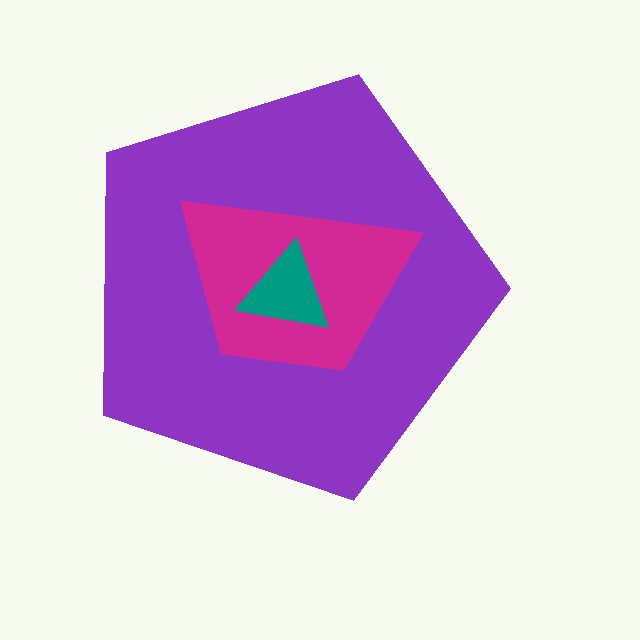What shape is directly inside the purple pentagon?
The magenta trapezoid.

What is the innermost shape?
The teal triangle.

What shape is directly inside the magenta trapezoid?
The teal triangle.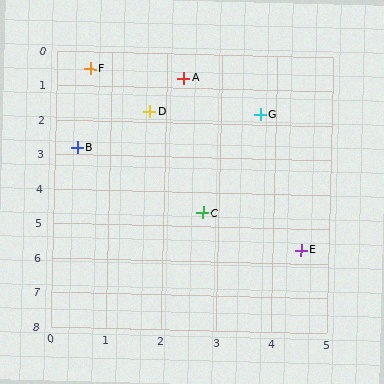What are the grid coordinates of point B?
Point B is at approximately (0.4, 2.8).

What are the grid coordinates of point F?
Point F is at approximately (0.6, 0.5).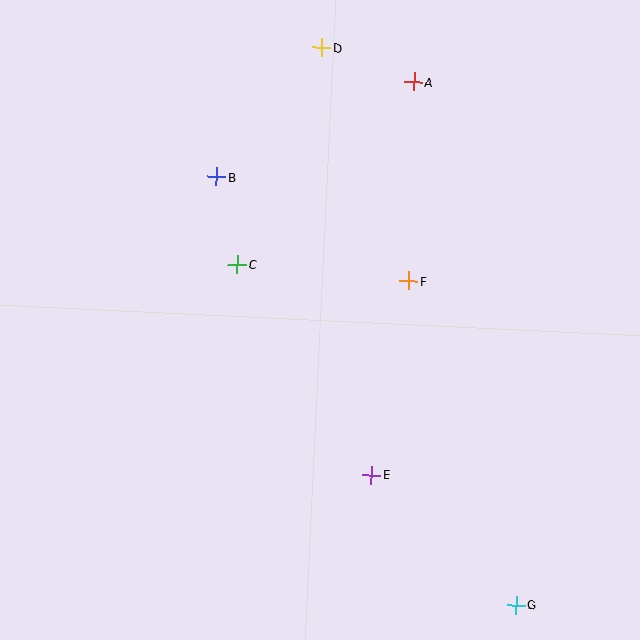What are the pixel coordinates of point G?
Point G is at (516, 605).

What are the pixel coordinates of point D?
Point D is at (322, 47).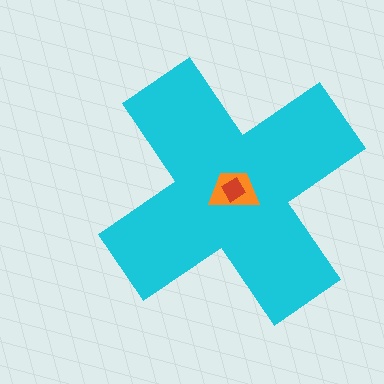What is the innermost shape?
The red diamond.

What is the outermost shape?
The cyan cross.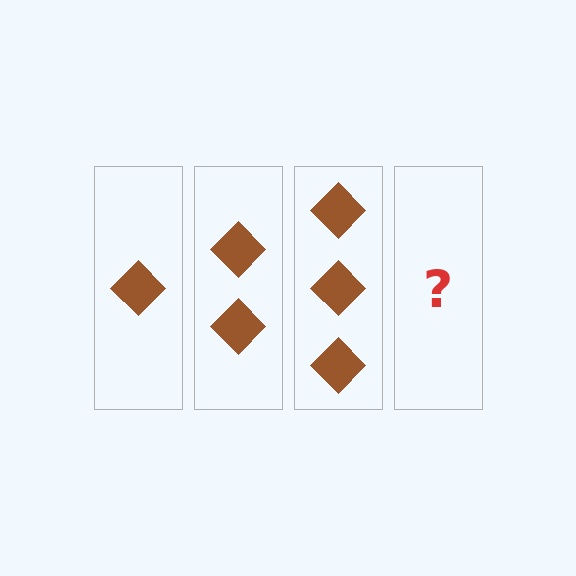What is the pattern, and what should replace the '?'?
The pattern is that each step adds one more diamond. The '?' should be 4 diamonds.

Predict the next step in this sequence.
The next step is 4 diamonds.